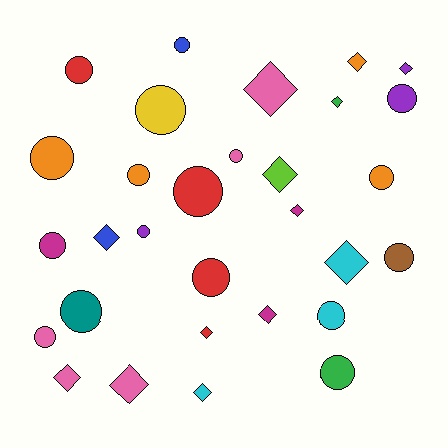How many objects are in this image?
There are 30 objects.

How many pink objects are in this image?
There are 5 pink objects.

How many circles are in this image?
There are 17 circles.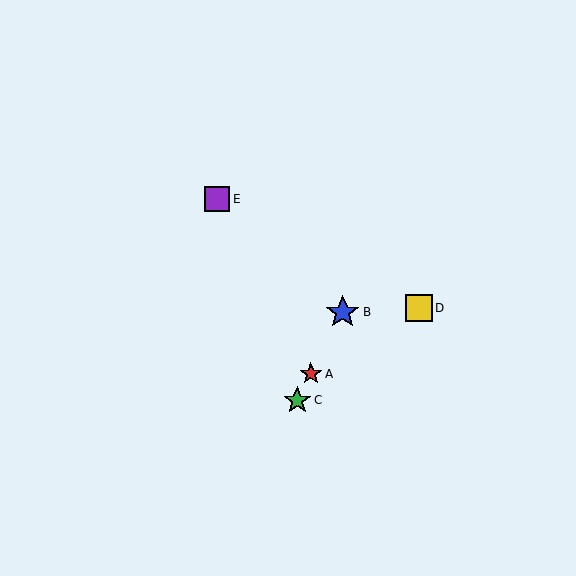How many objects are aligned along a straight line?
3 objects (A, B, C) are aligned along a straight line.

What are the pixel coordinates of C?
Object C is at (297, 400).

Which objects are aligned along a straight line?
Objects A, B, C are aligned along a straight line.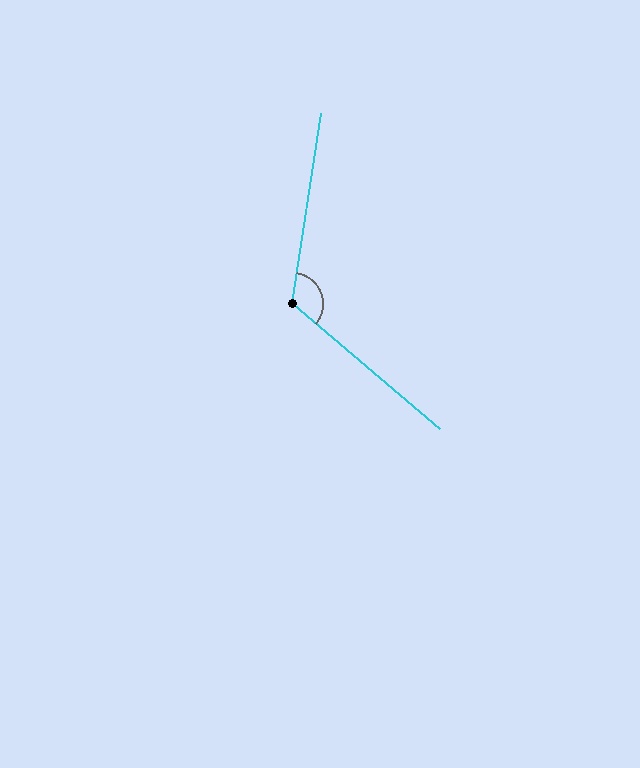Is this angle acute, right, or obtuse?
It is obtuse.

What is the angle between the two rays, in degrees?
Approximately 121 degrees.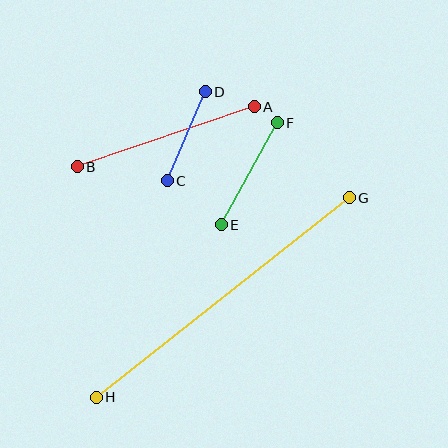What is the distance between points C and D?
The distance is approximately 97 pixels.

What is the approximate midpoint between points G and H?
The midpoint is at approximately (223, 298) pixels.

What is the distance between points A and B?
The distance is approximately 187 pixels.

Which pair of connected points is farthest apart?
Points G and H are farthest apart.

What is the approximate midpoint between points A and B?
The midpoint is at approximately (166, 137) pixels.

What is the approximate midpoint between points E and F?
The midpoint is at approximately (249, 174) pixels.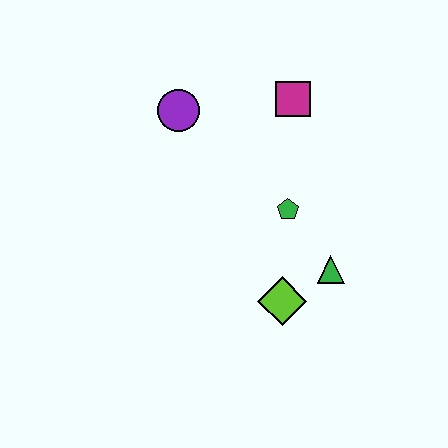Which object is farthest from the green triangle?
The purple circle is farthest from the green triangle.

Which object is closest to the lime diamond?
The green triangle is closest to the lime diamond.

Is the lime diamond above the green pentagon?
No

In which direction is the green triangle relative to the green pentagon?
The green triangle is below the green pentagon.